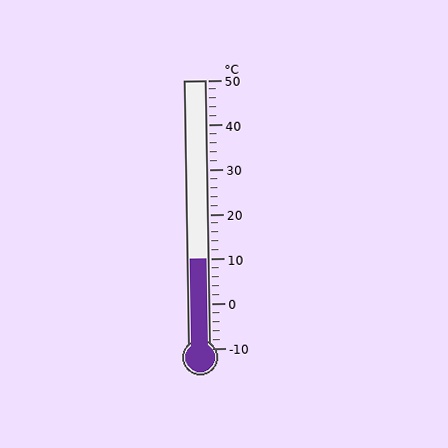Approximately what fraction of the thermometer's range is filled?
The thermometer is filled to approximately 35% of its range.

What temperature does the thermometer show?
The thermometer shows approximately 10°C.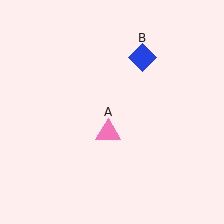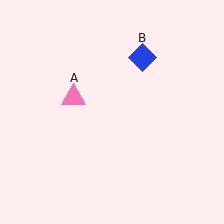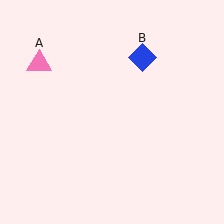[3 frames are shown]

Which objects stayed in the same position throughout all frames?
Blue diamond (object B) remained stationary.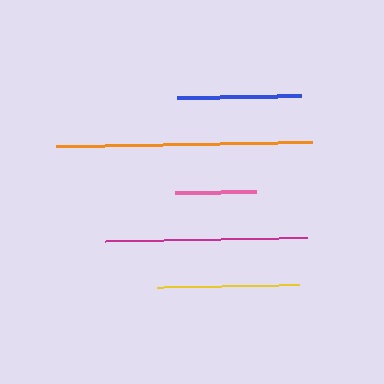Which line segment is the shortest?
The pink line is the shortest at approximately 81 pixels.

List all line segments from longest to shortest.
From longest to shortest: orange, magenta, yellow, blue, pink.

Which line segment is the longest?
The orange line is the longest at approximately 256 pixels.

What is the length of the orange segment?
The orange segment is approximately 256 pixels long.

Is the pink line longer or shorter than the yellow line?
The yellow line is longer than the pink line.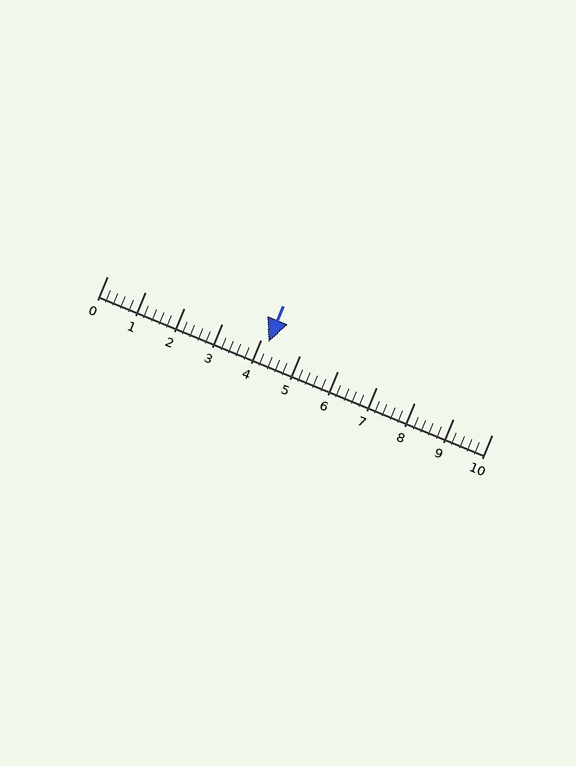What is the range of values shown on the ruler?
The ruler shows values from 0 to 10.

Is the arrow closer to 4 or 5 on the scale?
The arrow is closer to 4.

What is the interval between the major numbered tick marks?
The major tick marks are spaced 1 units apart.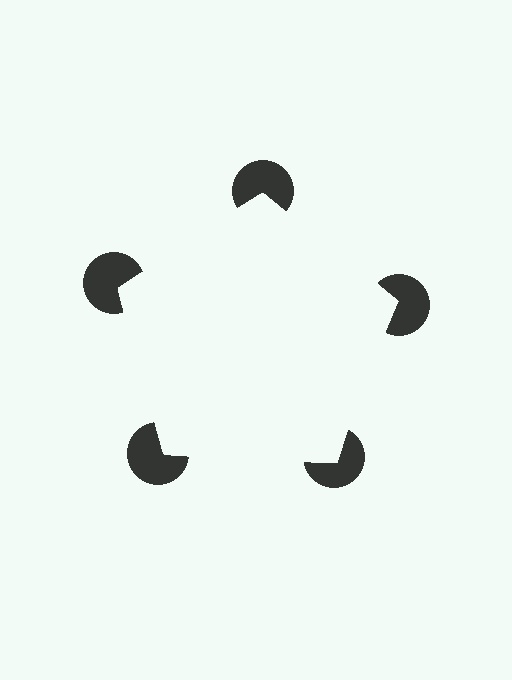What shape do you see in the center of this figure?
An illusory pentagon — its edges are inferred from the aligned wedge cuts in the pac-man discs, not physically drawn.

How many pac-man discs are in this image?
There are 5 — one at each vertex of the illusory pentagon.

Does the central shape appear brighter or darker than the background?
It typically appears slightly brighter than the background, even though no actual brightness change is drawn.